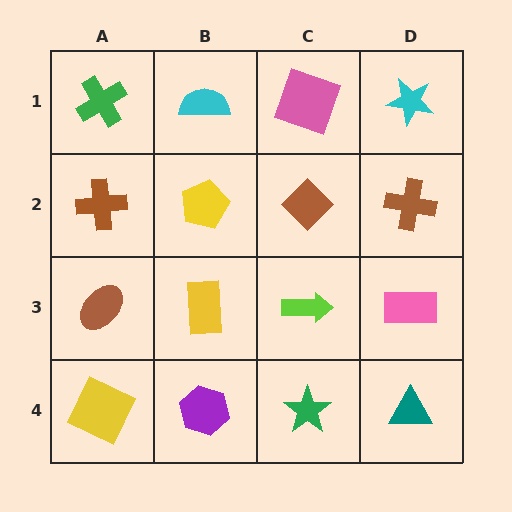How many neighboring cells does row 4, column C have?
3.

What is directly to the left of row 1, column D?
A pink square.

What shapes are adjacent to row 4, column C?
A lime arrow (row 3, column C), a purple hexagon (row 4, column B), a teal triangle (row 4, column D).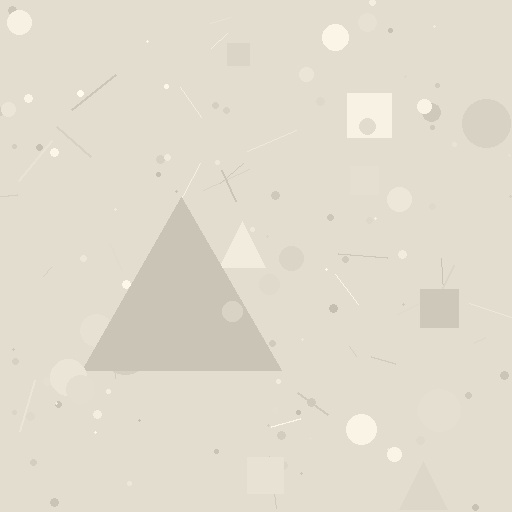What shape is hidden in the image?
A triangle is hidden in the image.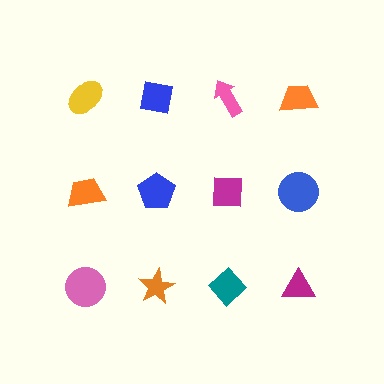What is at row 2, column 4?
A blue circle.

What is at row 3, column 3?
A teal diamond.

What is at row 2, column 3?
A magenta square.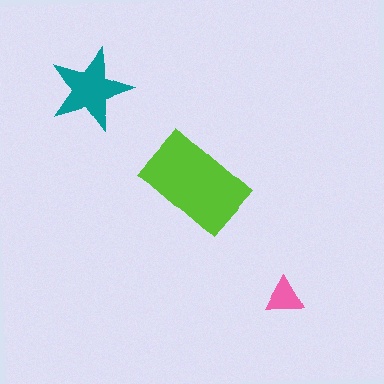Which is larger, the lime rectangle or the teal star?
The lime rectangle.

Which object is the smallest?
The pink triangle.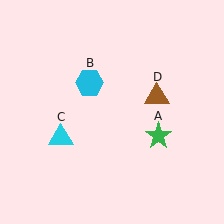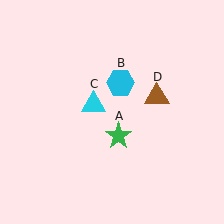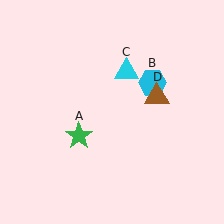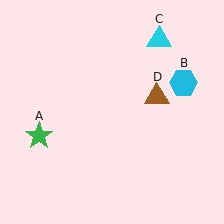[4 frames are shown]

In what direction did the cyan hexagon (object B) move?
The cyan hexagon (object B) moved right.